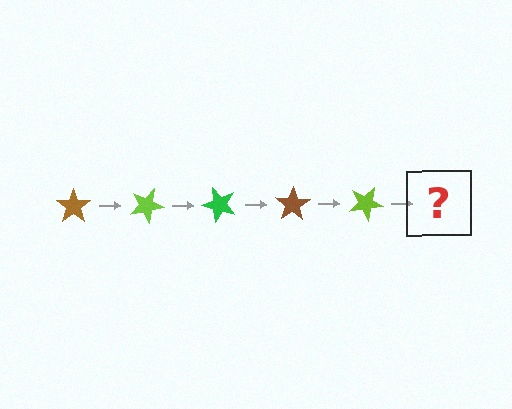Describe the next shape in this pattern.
It should be a green star, rotated 125 degrees from the start.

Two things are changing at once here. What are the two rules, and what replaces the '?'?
The two rules are that it rotates 25 degrees each step and the color cycles through brown, lime, and green. The '?' should be a green star, rotated 125 degrees from the start.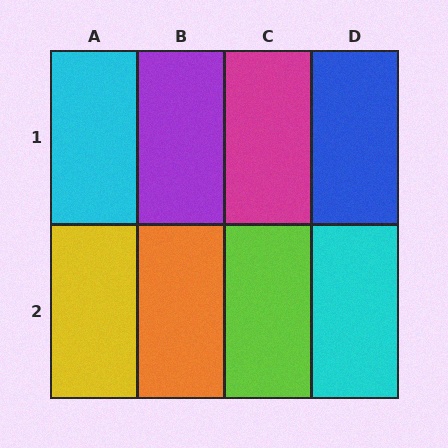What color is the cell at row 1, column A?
Cyan.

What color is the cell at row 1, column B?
Purple.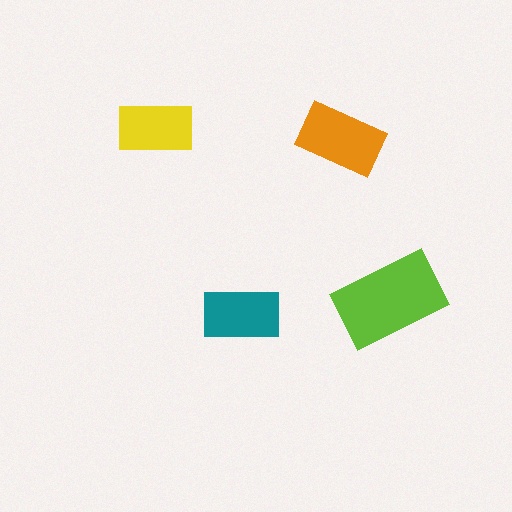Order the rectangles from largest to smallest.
the lime one, the orange one, the teal one, the yellow one.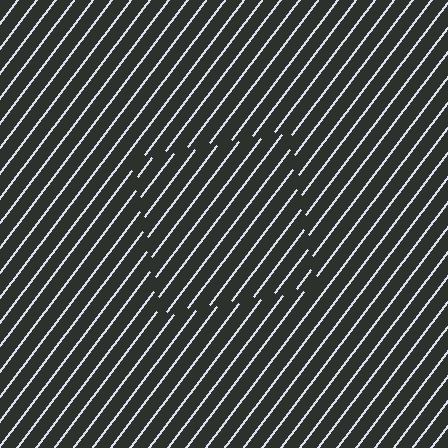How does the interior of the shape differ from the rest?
The interior of the shape contains the same grating, shifted by half a period — the contour is defined by the phase discontinuity where line-ends from the inner and outer gratings abut.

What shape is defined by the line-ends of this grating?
An illusory square. The interior of the shape contains the same grating, shifted by half a period — the contour is defined by the phase discontinuity where line-ends from the inner and outer gratings abut.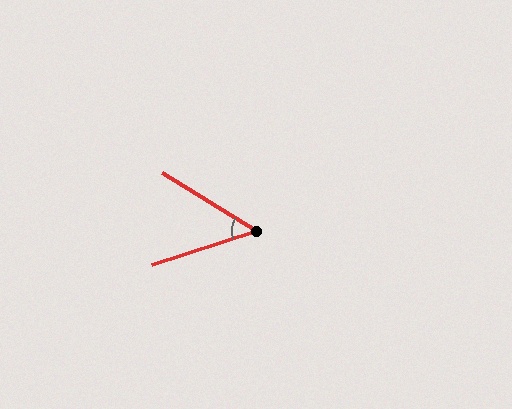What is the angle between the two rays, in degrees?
Approximately 49 degrees.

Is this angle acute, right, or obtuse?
It is acute.